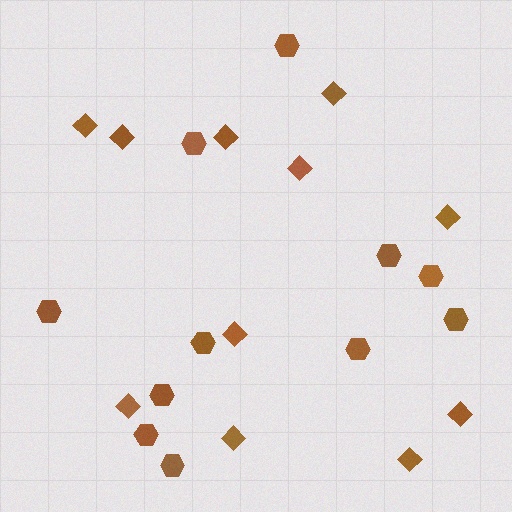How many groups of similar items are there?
There are 2 groups: one group of diamonds (11) and one group of hexagons (11).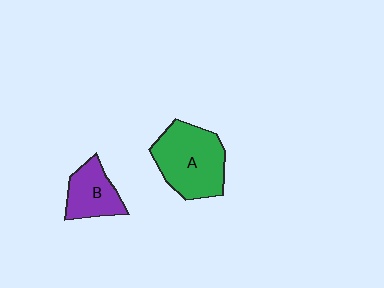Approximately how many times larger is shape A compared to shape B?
Approximately 1.7 times.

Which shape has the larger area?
Shape A (green).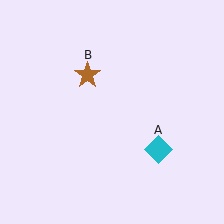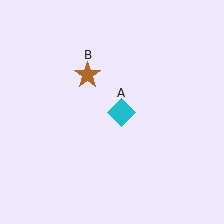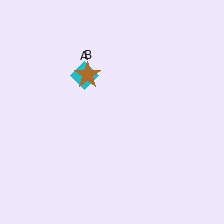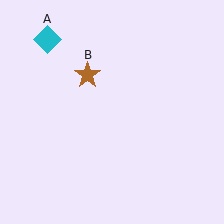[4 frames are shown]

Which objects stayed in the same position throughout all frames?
Brown star (object B) remained stationary.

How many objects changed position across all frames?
1 object changed position: cyan diamond (object A).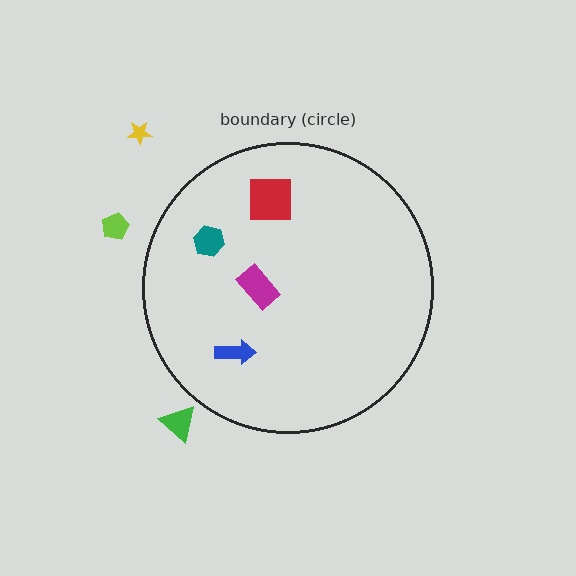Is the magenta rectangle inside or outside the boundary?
Inside.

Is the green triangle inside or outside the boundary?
Outside.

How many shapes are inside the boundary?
4 inside, 3 outside.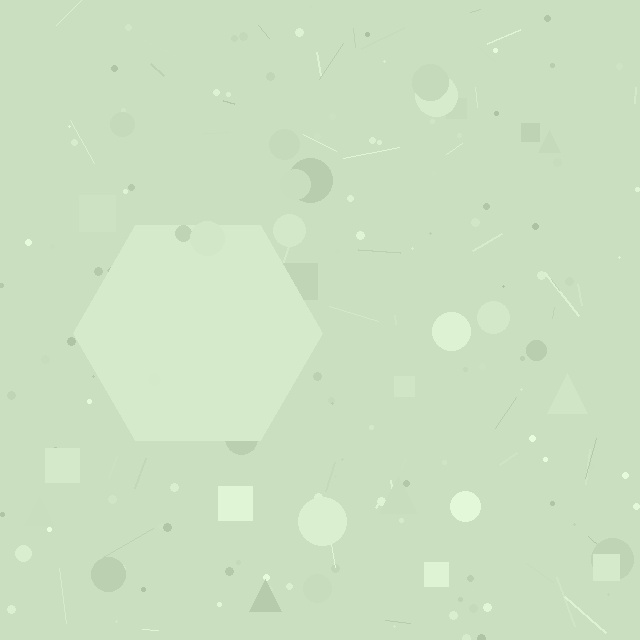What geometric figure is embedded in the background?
A hexagon is embedded in the background.